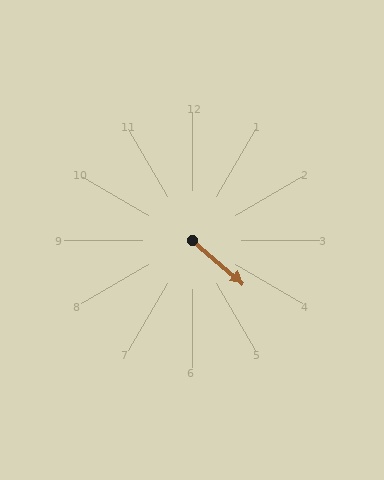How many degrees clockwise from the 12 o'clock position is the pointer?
Approximately 131 degrees.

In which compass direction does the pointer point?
Southeast.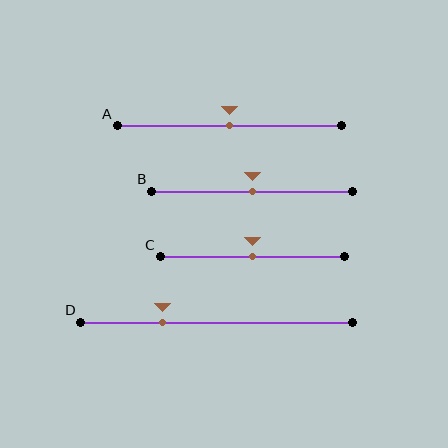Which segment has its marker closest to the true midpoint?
Segment A has its marker closest to the true midpoint.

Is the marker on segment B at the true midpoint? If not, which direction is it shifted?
Yes, the marker on segment B is at the true midpoint.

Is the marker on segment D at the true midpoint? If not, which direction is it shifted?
No, the marker on segment D is shifted to the left by about 20% of the segment length.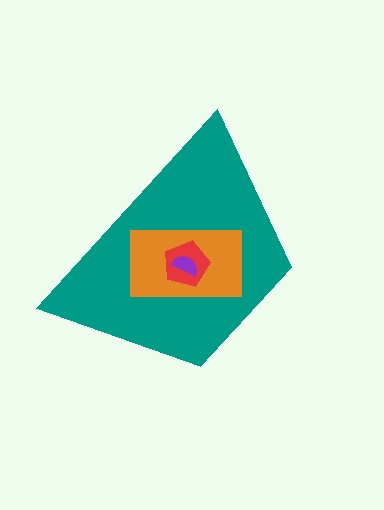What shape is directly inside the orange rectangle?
The red pentagon.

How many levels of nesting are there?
4.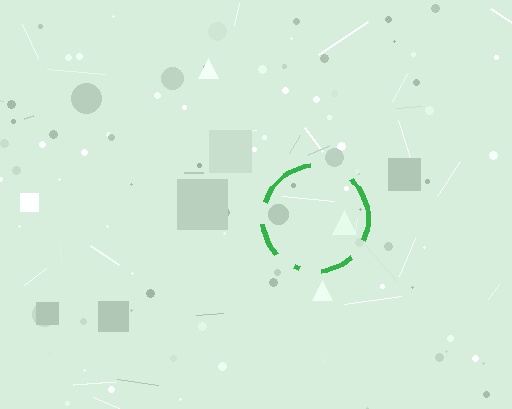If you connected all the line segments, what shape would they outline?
They would outline a circle.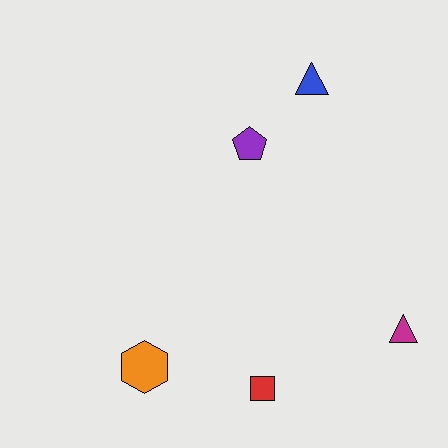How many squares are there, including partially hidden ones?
There is 1 square.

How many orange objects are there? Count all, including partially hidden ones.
There is 1 orange object.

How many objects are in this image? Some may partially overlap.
There are 5 objects.